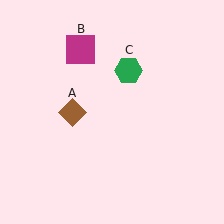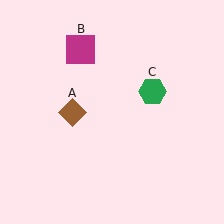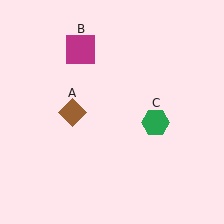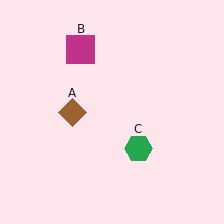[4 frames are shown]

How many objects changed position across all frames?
1 object changed position: green hexagon (object C).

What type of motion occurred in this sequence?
The green hexagon (object C) rotated clockwise around the center of the scene.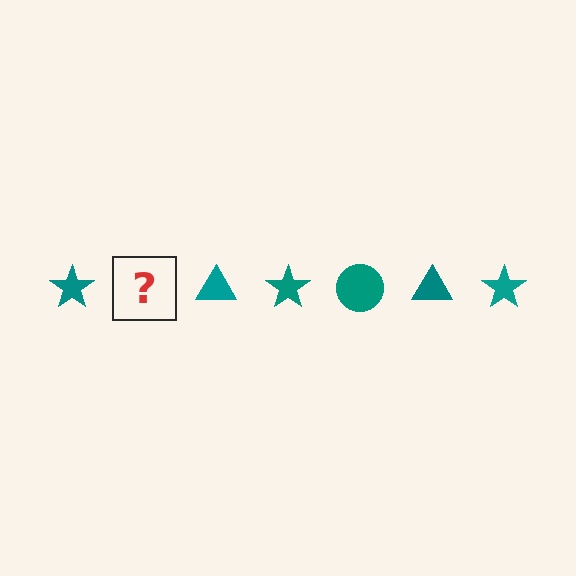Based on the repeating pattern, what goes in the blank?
The blank should be a teal circle.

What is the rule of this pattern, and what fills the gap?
The rule is that the pattern cycles through star, circle, triangle shapes in teal. The gap should be filled with a teal circle.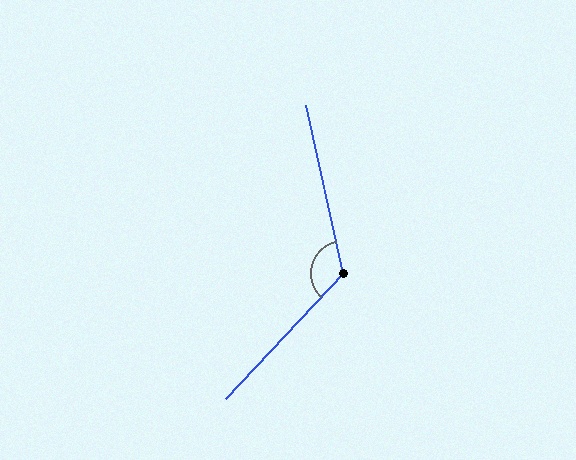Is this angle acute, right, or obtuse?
It is obtuse.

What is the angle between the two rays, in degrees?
Approximately 124 degrees.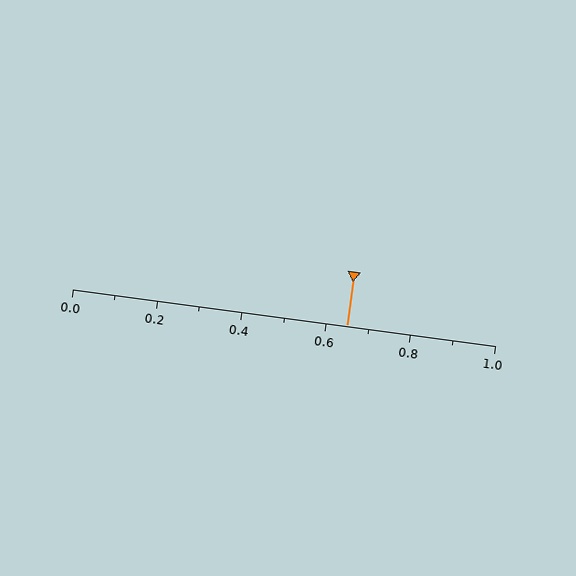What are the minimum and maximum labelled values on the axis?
The axis runs from 0.0 to 1.0.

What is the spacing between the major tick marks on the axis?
The major ticks are spaced 0.2 apart.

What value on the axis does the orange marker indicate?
The marker indicates approximately 0.65.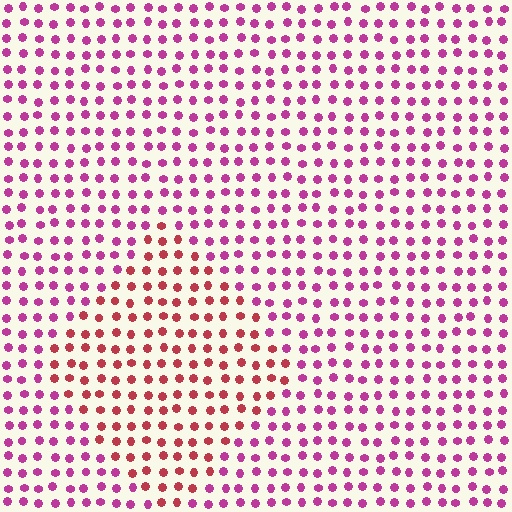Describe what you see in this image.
The image is filled with small magenta elements in a uniform arrangement. A diamond-shaped region is visible where the elements are tinted to a slightly different hue, forming a subtle color boundary.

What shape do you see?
I see a diamond.